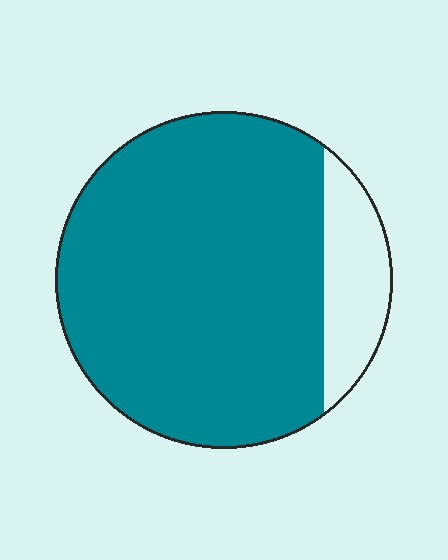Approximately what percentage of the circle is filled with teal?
Approximately 85%.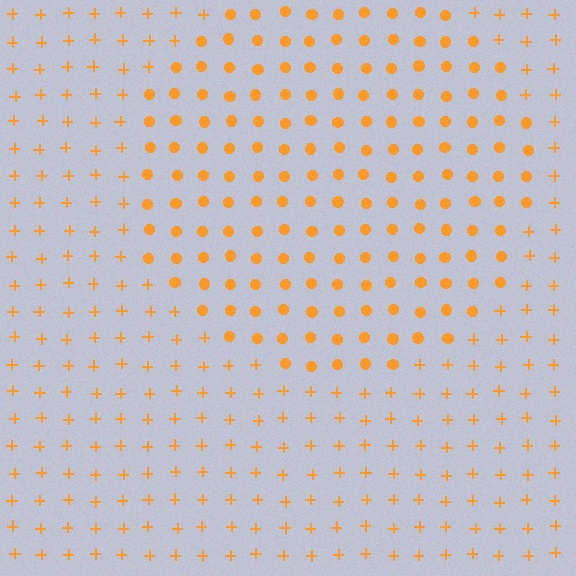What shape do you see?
I see a circle.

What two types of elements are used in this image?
The image uses circles inside the circle region and plus signs outside it.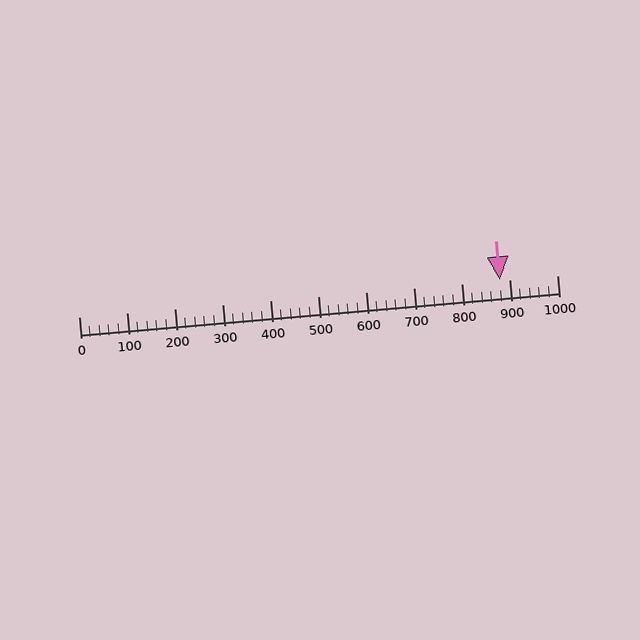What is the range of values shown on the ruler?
The ruler shows values from 0 to 1000.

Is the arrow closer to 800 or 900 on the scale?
The arrow is closer to 900.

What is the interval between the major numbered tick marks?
The major tick marks are spaced 100 units apart.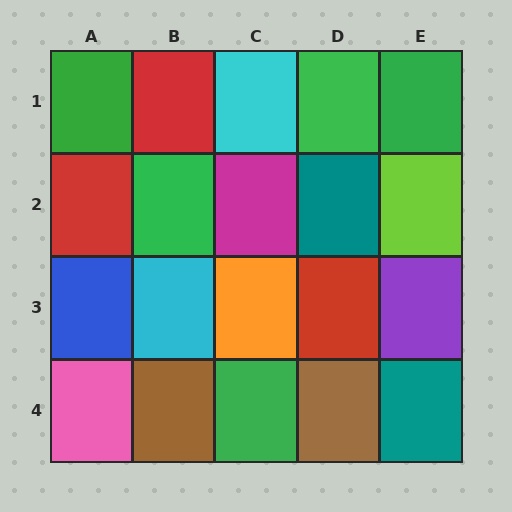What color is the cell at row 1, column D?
Green.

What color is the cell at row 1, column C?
Cyan.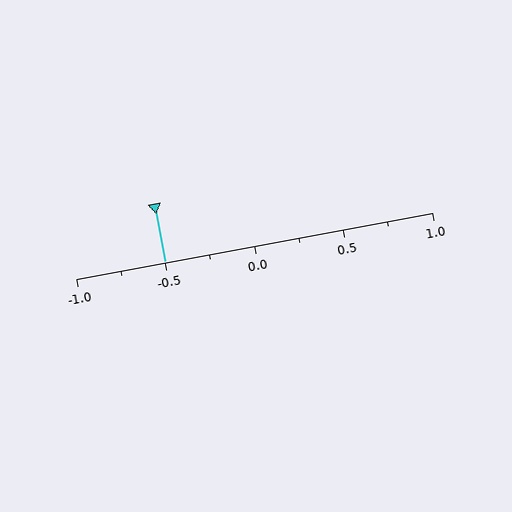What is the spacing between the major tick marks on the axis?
The major ticks are spaced 0.5 apart.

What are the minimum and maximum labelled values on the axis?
The axis runs from -1.0 to 1.0.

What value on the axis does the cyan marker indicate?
The marker indicates approximately -0.5.